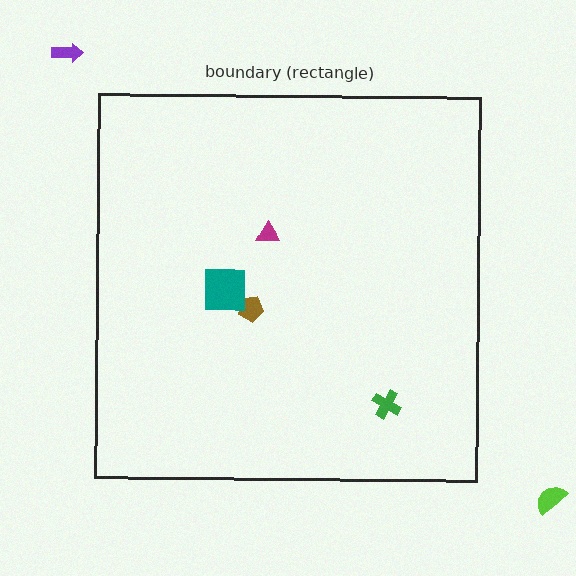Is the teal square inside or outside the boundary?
Inside.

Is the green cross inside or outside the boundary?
Inside.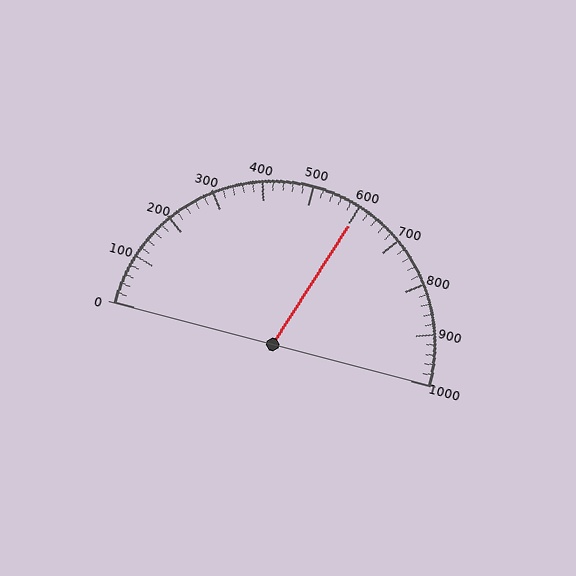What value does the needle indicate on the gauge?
The needle indicates approximately 600.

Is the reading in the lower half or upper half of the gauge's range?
The reading is in the upper half of the range (0 to 1000).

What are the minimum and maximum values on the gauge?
The gauge ranges from 0 to 1000.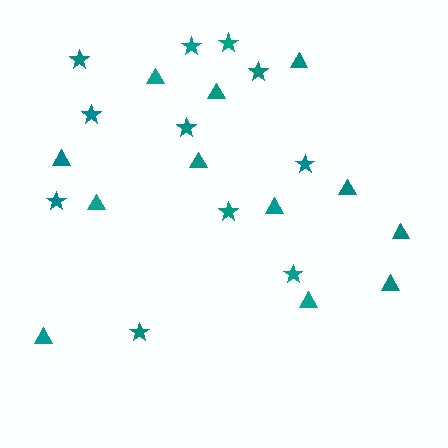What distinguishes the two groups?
There are 2 groups: one group of triangles (12) and one group of stars (11).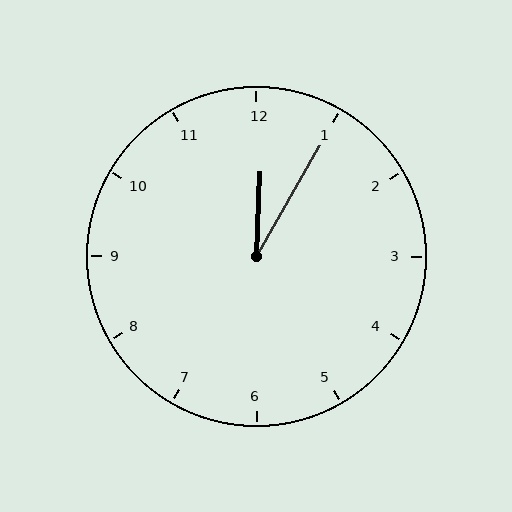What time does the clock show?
12:05.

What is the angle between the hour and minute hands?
Approximately 28 degrees.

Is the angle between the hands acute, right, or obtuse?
It is acute.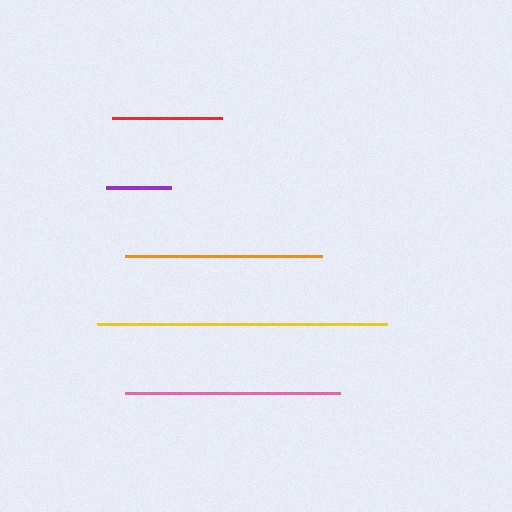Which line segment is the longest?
The yellow line is the longest at approximately 290 pixels.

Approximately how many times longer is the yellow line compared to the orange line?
The yellow line is approximately 1.5 times the length of the orange line.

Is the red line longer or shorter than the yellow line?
The yellow line is longer than the red line.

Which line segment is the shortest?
The purple line is the shortest at approximately 65 pixels.